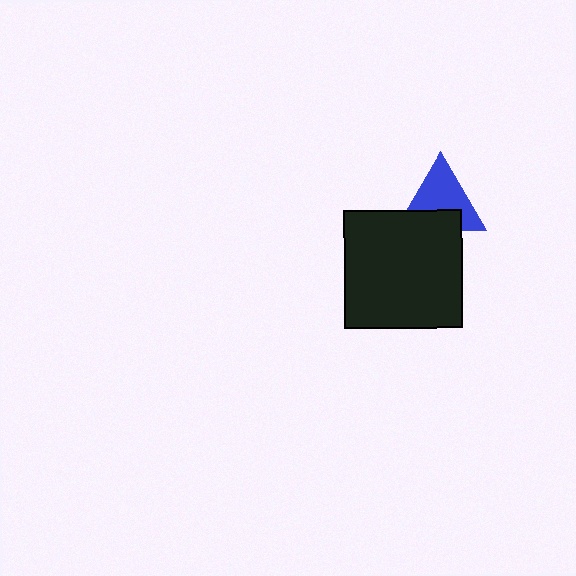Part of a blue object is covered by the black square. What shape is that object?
It is a triangle.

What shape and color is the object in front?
The object in front is a black square.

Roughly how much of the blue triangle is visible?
About half of it is visible (roughly 64%).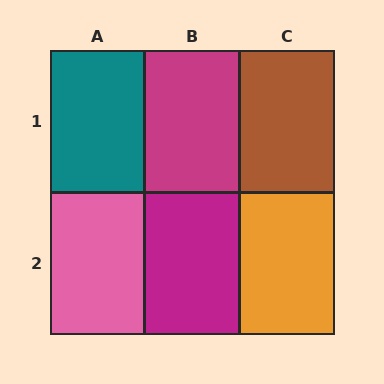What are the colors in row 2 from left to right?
Pink, magenta, orange.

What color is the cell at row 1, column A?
Teal.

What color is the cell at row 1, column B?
Magenta.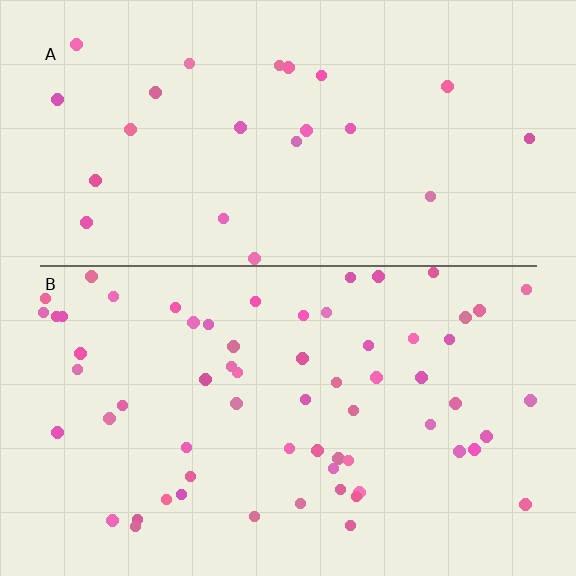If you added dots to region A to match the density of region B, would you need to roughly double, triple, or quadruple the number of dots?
Approximately triple.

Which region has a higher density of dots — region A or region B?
B (the bottom).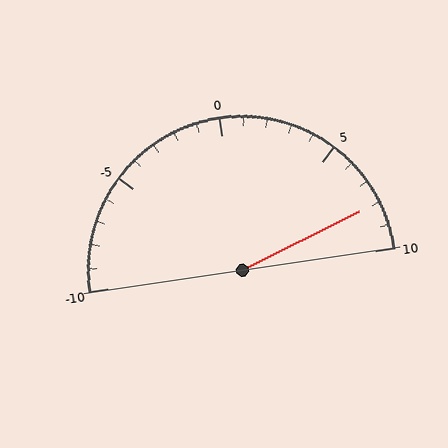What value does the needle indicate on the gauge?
The needle indicates approximately 8.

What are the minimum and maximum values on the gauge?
The gauge ranges from -10 to 10.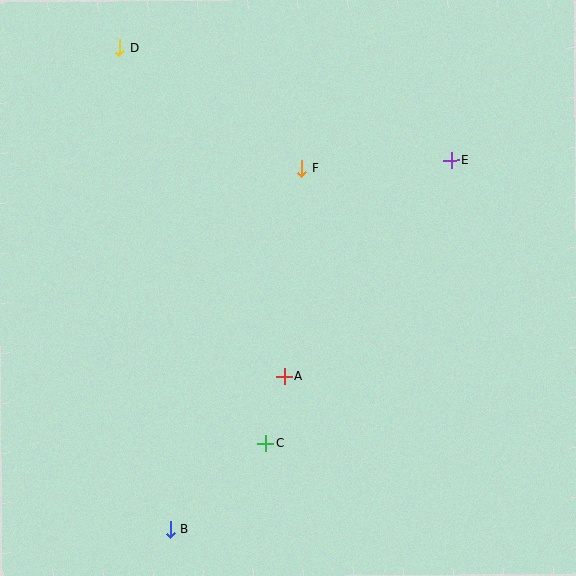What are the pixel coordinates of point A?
Point A is at (284, 376).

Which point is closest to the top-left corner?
Point D is closest to the top-left corner.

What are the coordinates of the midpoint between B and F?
The midpoint between B and F is at (236, 349).